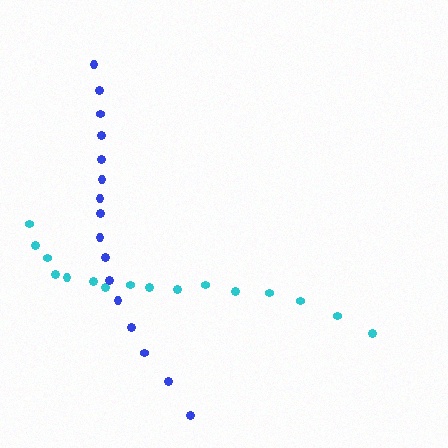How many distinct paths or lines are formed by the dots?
There are 2 distinct paths.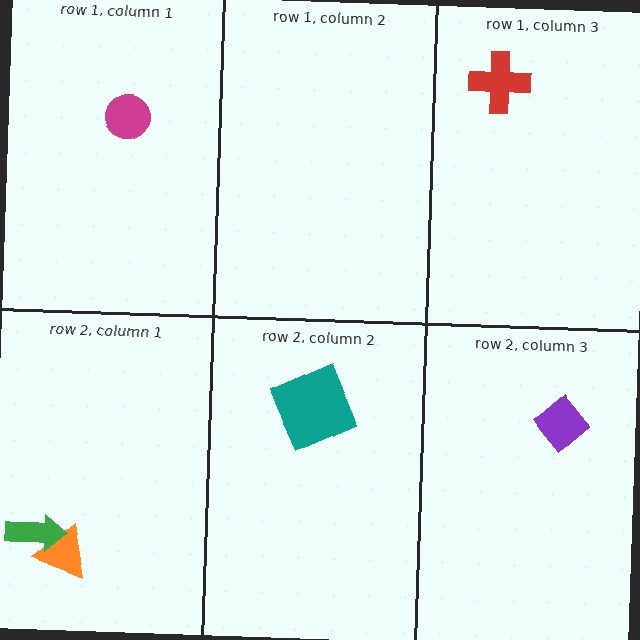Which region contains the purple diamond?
The row 2, column 3 region.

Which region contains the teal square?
The row 2, column 2 region.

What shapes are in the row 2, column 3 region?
The purple diamond.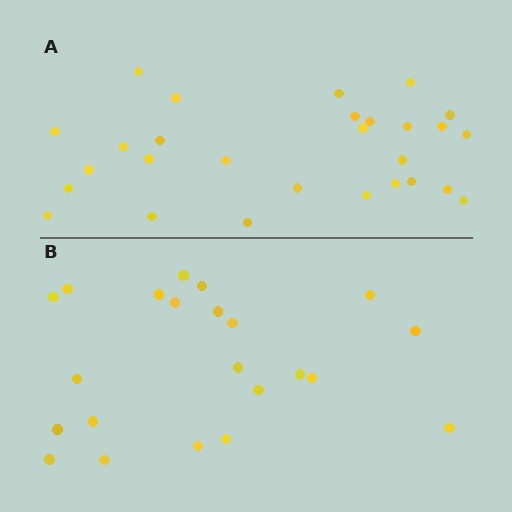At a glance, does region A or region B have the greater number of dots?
Region A (the top region) has more dots.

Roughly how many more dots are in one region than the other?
Region A has about 6 more dots than region B.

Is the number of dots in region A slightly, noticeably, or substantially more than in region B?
Region A has noticeably more, but not dramatically so. The ratio is roughly 1.3 to 1.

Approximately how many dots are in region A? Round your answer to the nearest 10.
About 30 dots. (The exact count is 28, which rounds to 30.)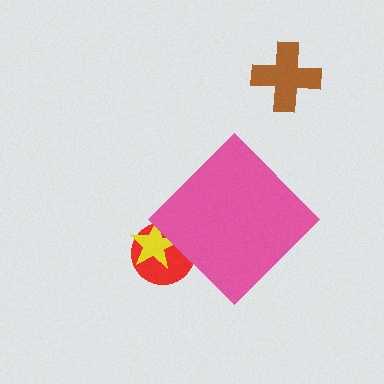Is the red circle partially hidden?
Yes, the red circle is partially hidden behind the pink diamond.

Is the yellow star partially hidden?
Yes, the yellow star is partially hidden behind the pink diamond.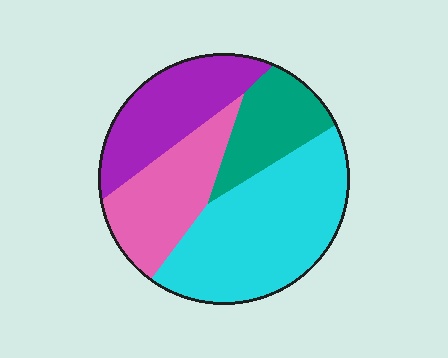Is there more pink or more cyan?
Cyan.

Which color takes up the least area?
Teal, at roughly 15%.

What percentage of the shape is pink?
Pink takes up less than a quarter of the shape.